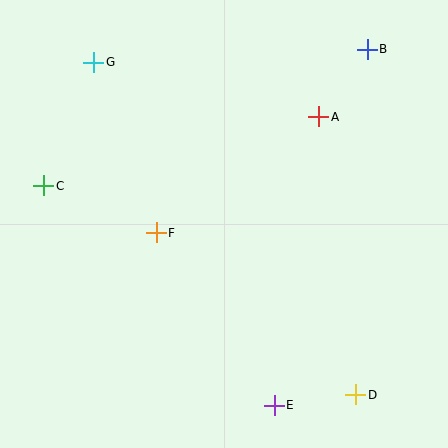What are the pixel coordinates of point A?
Point A is at (319, 117).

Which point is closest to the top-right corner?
Point B is closest to the top-right corner.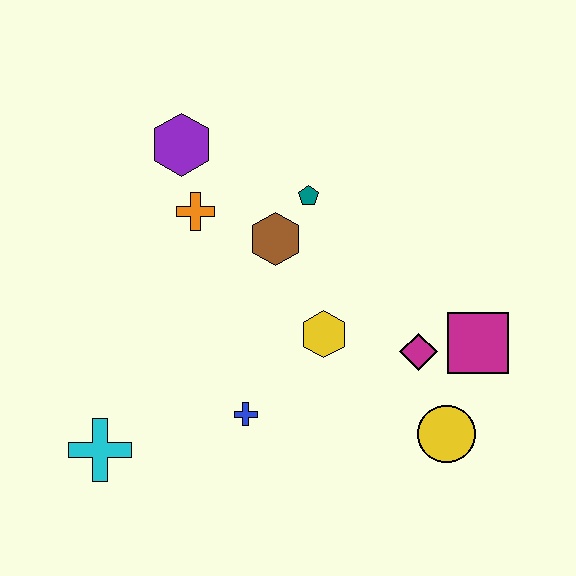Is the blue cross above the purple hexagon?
No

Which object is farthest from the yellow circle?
The purple hexagon is farthest from the yellow circle.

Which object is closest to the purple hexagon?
The orange cross is closest to the purple hexagon.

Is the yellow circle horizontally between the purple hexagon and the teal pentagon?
No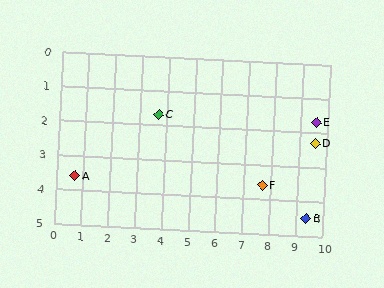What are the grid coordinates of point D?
Point D is at approximately (9.6, 2.3).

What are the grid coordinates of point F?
Point F is at approximately (7.7, 3.6).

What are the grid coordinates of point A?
Point A is at approximately (0.7, 3.6).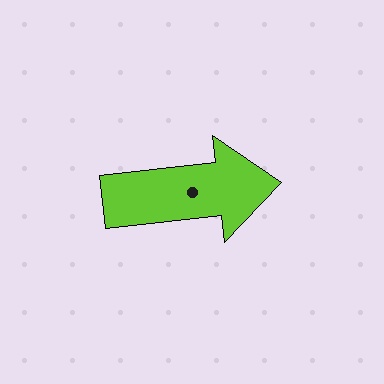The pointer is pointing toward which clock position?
Roughly 3 o'clock.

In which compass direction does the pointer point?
East.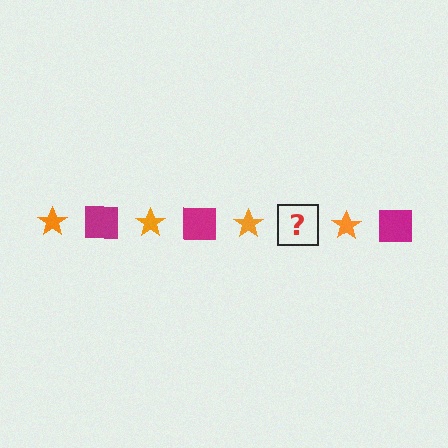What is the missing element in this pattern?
The missing element is a magenta square.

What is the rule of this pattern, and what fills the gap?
The rule is that the pattern alternates between orange star and magenta square. The gap should be filled with a magenta square.